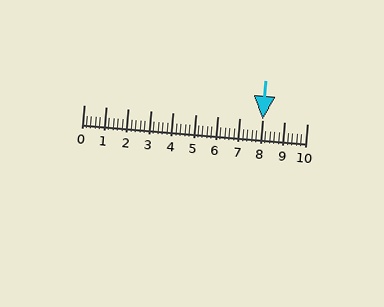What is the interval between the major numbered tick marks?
The major tick marks are spaced 1 units apart.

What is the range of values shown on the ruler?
The ruler shows values from 0 to 10.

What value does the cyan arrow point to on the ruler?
The cyan arrow points to approximately 8.0.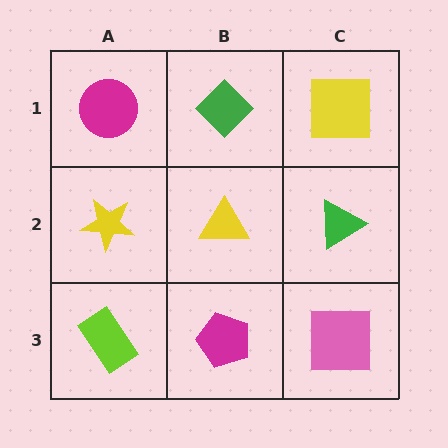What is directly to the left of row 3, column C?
A magenta pentagon.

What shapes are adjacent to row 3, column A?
A yellow star (row 2, column A), a magenta pentagon (row 3, column B).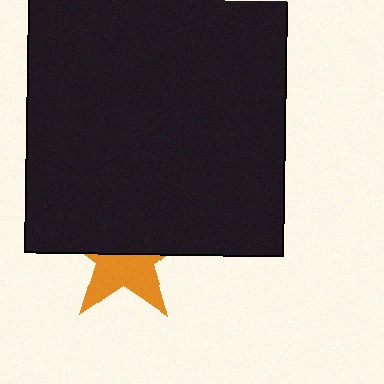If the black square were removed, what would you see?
You would see the complete orange star.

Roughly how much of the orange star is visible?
About half of it is visible (roughly 48%).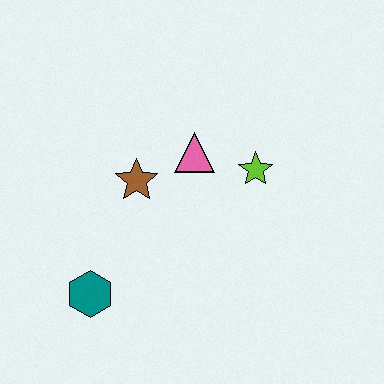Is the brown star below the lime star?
Yes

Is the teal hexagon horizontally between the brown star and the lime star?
No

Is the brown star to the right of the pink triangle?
No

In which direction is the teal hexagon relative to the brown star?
The teal hexagon is below the brown star.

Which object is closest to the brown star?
The pink triangle is closest to the brown star.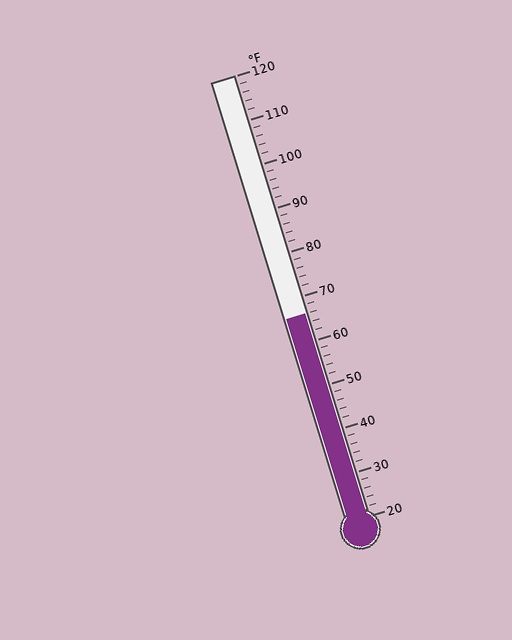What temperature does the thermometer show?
The thermometer shows approximately 66°F.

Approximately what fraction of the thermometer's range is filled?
The thermometer is filled to approximately 45% of its range.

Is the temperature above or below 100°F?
The temperature is below 100°F.